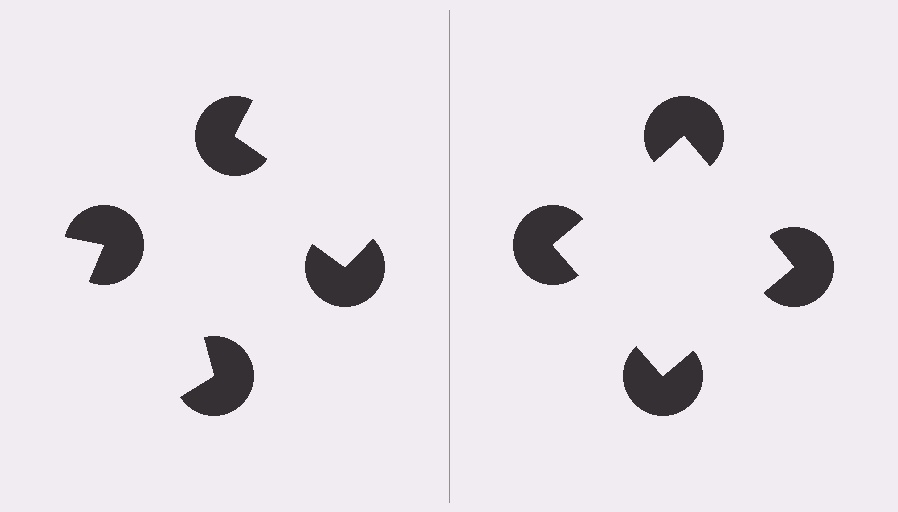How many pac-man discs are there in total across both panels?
8 — 4 on each side.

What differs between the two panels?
The pac-man discs are positioned identically on both sides; only the wedge orientations differ. On the right they align to a square; on the left they are misaligned.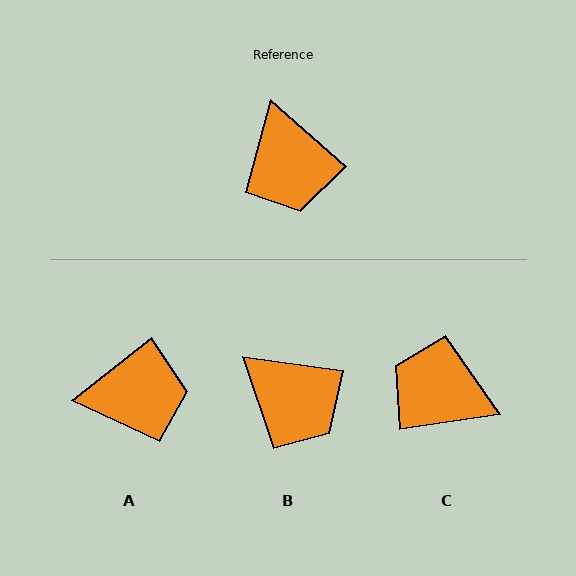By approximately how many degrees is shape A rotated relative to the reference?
Approximately 80 degrees counter-clockwise.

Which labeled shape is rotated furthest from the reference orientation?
C, about 130 degrees away.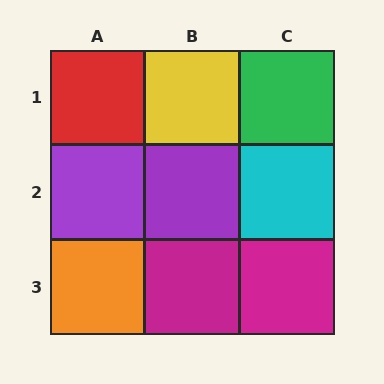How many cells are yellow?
1 cell is yellow.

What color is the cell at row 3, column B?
Magenta.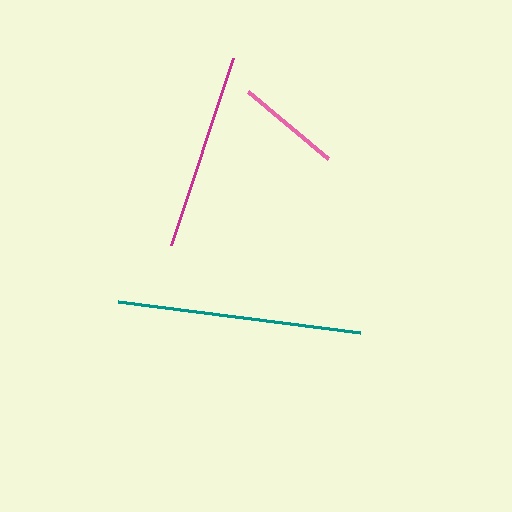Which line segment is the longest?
The teal line is the longest at approximately 244 pixels.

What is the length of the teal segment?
The teal segment is approximately 244 pixels long.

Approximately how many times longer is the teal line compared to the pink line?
The teal line is approximately 2.3 times the length of the pink line.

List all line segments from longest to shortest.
From longest to shortest: teal, magenta, pink.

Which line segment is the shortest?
The pink line is the shortest at approximately 104 pixels.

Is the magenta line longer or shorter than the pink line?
The magenta line is longer than the pink line.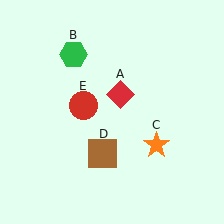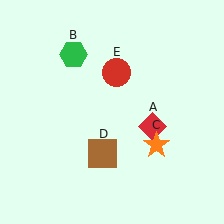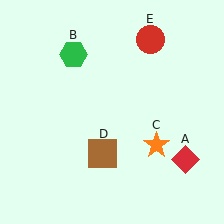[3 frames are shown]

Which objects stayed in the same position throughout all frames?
Green hexagon (object B) and orange star (object C) and brown square (object D) remained stationary.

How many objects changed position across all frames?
2 objects changed position: red diamond (object A), red circle (object E).